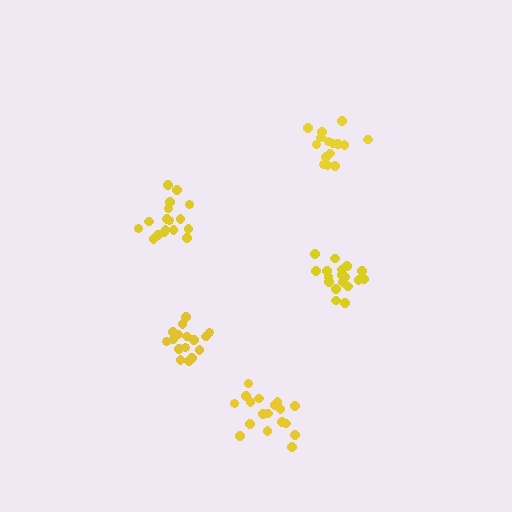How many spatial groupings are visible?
There are 5 spatial groupings.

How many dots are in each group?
Group 1: 18 dots, Group 2: 19 dots, Group 3: 15 dots, Group 4: 16 dots, Group 5: 17 dots (85 total).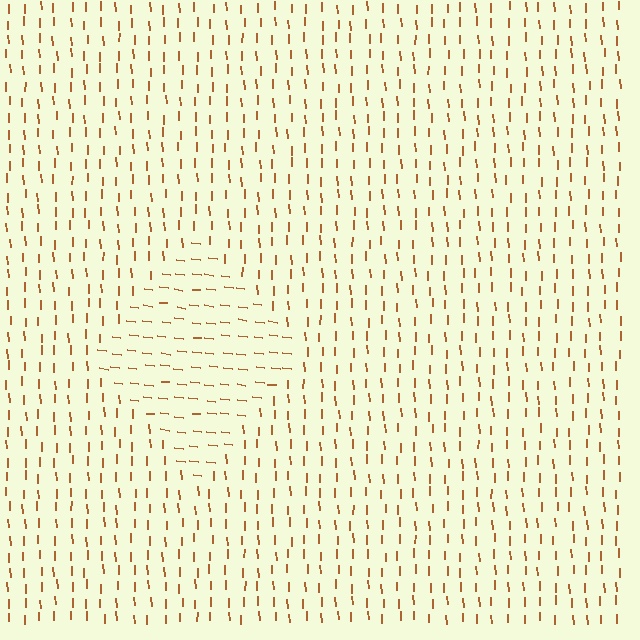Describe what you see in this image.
The image is filled with small brown line segments. A diamond region in the image has lines oriented differently from the surrounding lines, creating a visible texture boundary.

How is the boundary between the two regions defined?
The boundary is defined purely by a change in line orientation (approximately 81 degrees difference). All lines are the same color and thickness.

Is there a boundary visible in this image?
Yes, there is a texture boundary formed by a change in line orientation.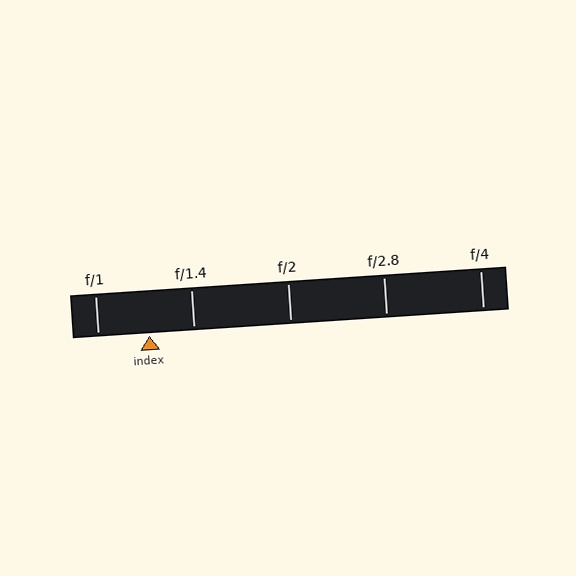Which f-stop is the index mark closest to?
The index mark is closest to f/1.4.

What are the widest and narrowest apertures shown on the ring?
The widest aperture shown is f/1 and the narrowest is f/4.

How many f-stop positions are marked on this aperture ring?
There are 5 f-stop positions marked.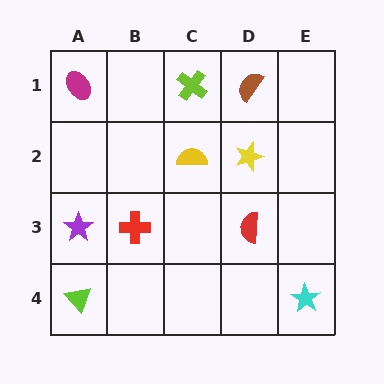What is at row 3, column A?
A purple star.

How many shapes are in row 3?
3 shapes.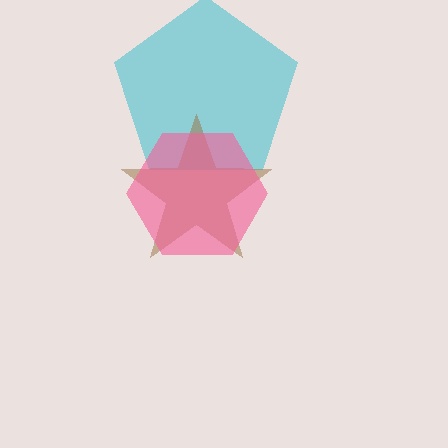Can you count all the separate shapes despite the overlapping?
Yes, there are 3 separate shapes.